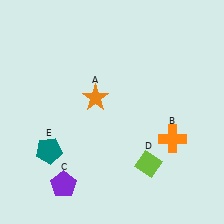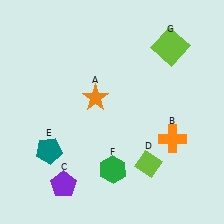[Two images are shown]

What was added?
A green hexagon (F), a lime square (G) were added in Image 2.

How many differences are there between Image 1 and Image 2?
There are 2 differences between the two images.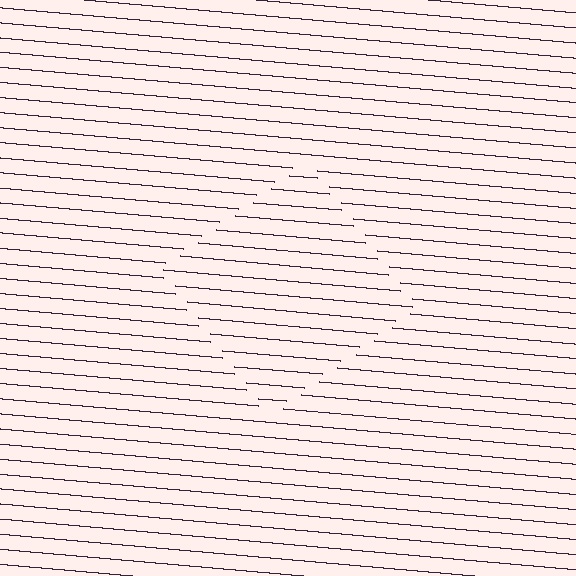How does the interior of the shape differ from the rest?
The interior of the shape contains the same grating, shifted by half a period — the contour is defined by the phase discontinuity where line-ends from the inner and outer gratings abut.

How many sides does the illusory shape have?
4 sides — the line-ends trace a square.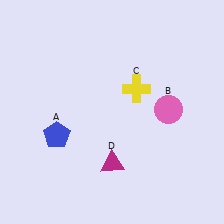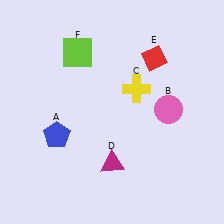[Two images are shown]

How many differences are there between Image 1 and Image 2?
There are 2 differences between the two images.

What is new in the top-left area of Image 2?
A lime square (F) was added in the top-left area of Image 2.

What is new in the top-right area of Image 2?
A red diamond (E) was added in the top-right area of Image 2.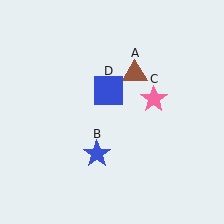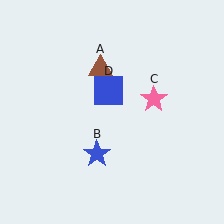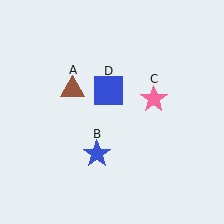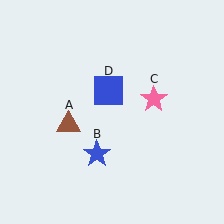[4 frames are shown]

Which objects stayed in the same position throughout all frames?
Blue star (object B) and pink star (object C) and blue square (object D) remained stationary.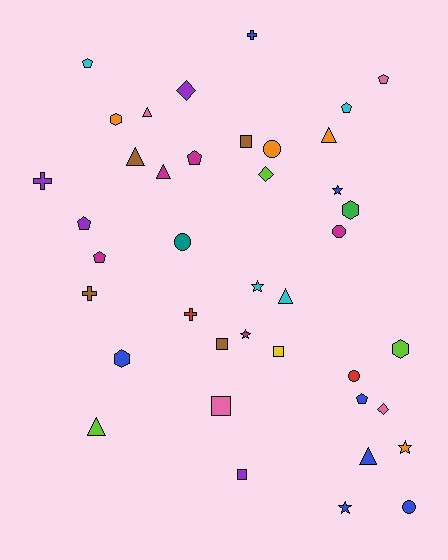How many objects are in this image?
There are 40 objects.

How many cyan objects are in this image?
There are 4 cyan objects.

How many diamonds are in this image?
There are 3 diamonds.